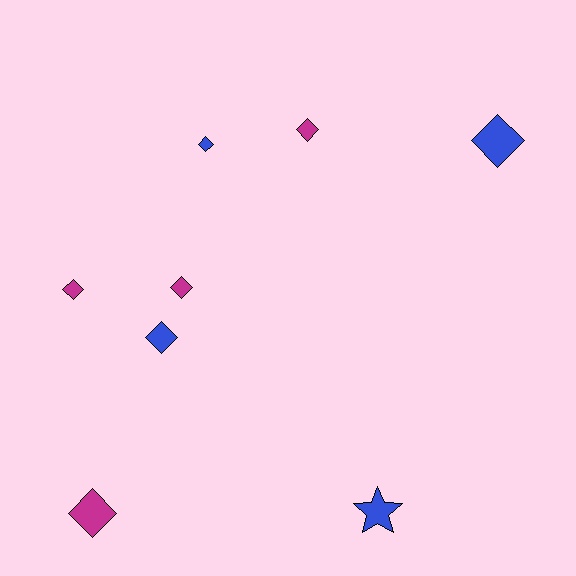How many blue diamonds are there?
There are 3 blue diamonds.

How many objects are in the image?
There are 8 objects.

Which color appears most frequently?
Magenta, with 4 objects.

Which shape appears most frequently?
Diamond, with 7 objects.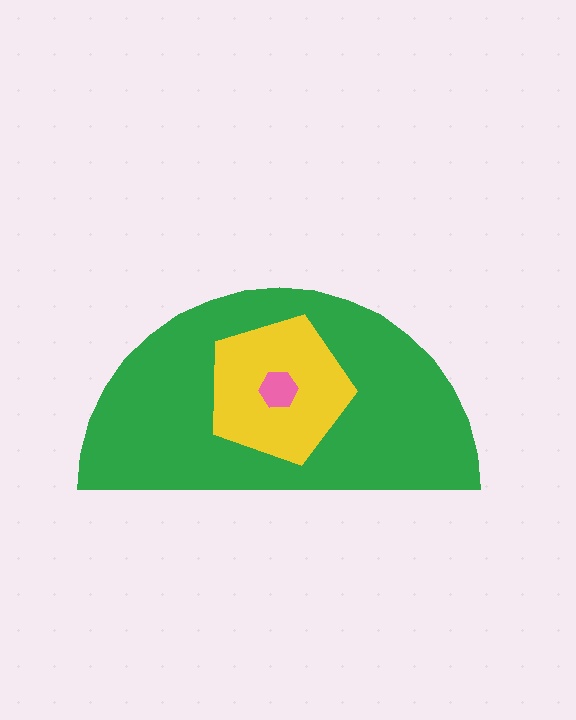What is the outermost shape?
The green semicircle.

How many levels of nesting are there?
3.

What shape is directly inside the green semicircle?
The yellow pentagon.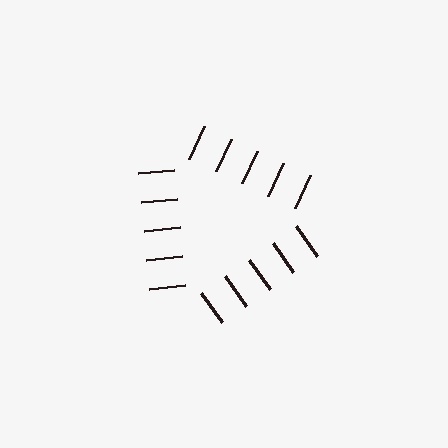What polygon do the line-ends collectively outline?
An illusory triangle — the line segments terminate on its edges but no continuous stroke is drawn.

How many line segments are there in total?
15 — 5 along each of the 3 edges.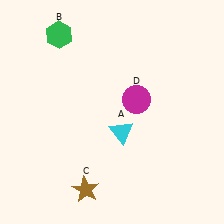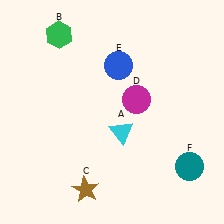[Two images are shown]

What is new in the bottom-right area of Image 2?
A teal circle (F) was added in the bottom-right area of Image 2.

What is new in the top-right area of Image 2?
A blue circle (E) was added in the top-right area of Image 2.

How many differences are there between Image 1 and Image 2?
There are 2 differences between the two images.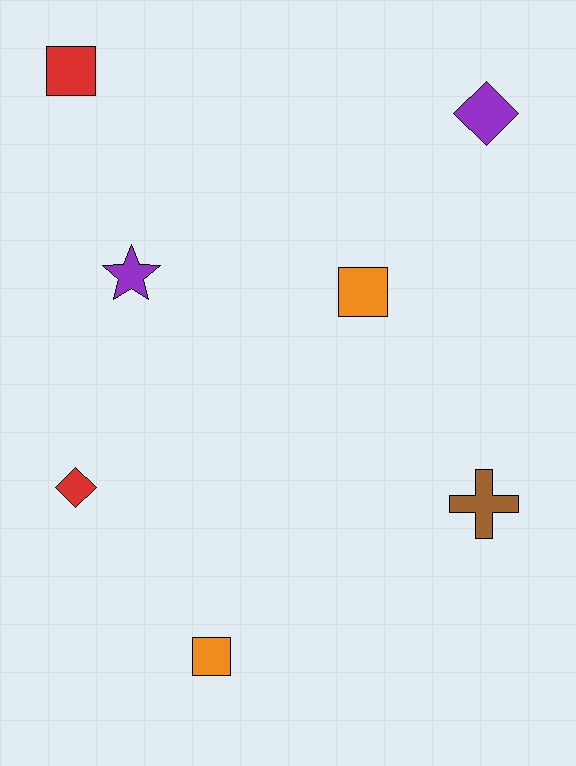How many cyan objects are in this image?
There are no cyan objects.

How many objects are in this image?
There are 7 objects.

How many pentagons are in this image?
There are no pentagons.